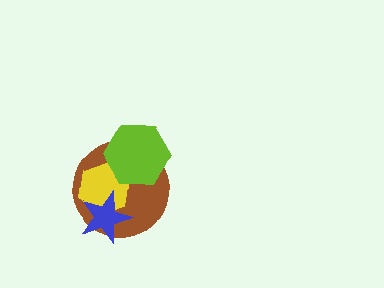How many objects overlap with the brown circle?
3 objects overlap with the brown circle.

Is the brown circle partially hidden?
Yes, it is partially covered by another shape.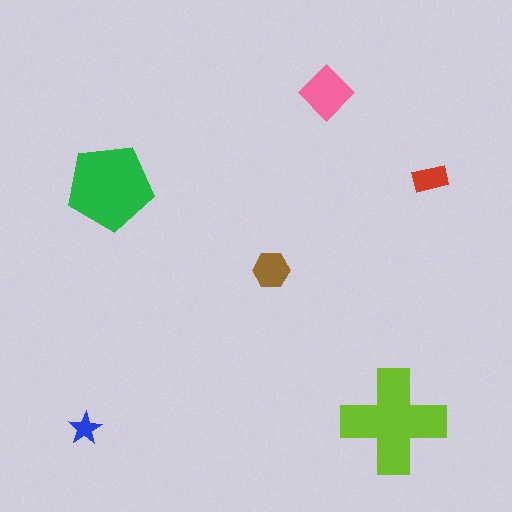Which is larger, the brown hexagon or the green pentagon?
The green pentagon.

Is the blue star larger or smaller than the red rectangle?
Smaller.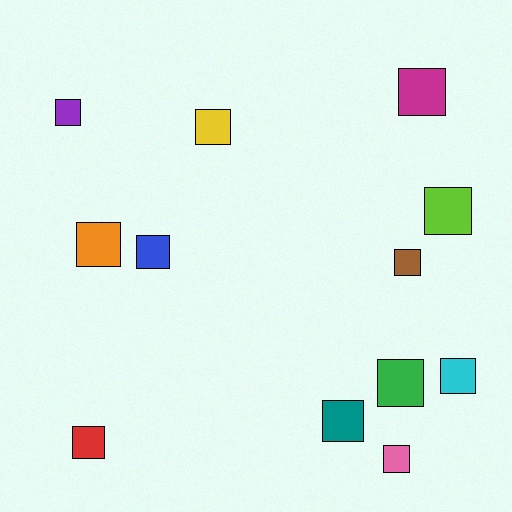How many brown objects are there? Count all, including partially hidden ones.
There is 1 brown object.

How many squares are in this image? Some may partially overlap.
There are 12 squares.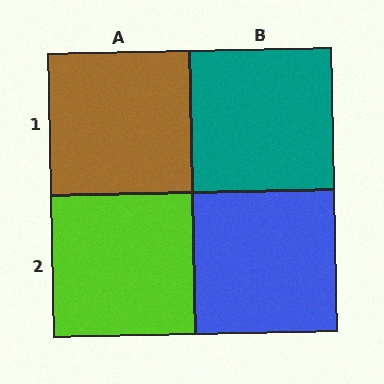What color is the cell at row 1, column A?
Brown.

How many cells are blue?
1 cell is blue.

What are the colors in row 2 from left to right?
Lime, blue.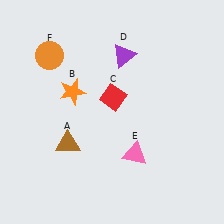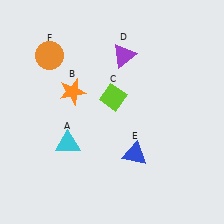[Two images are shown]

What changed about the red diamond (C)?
In Image 1, C is red. In Image 2, it changed to lime.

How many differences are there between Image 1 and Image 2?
There are 3 differences between the two images.